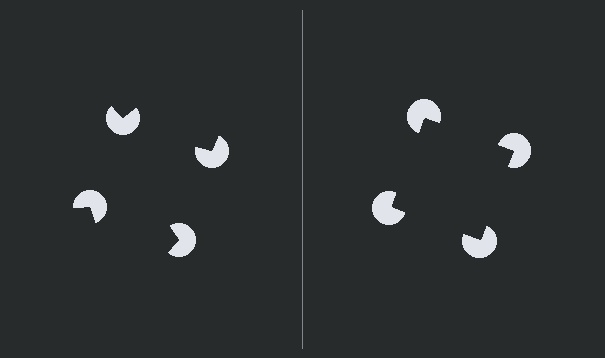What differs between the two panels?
The pac-man discs are positioned identically on both sides; only the wedge orientations differ. On the right they align to a square; on the left they are misaligned.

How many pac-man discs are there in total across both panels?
8 — 4 on each side.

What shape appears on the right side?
An illusory square.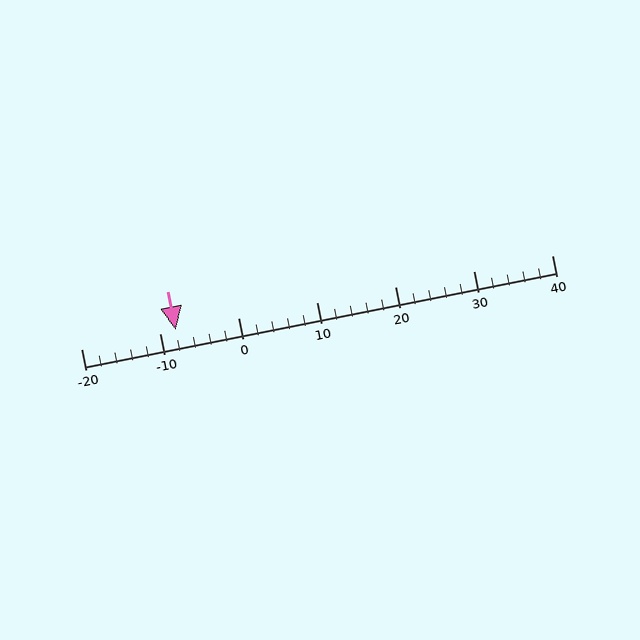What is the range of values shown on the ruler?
The ruler shows values from -20 to 40.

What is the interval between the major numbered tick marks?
The major tick marks are spaced 10 units apart.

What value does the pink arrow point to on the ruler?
The pink arrow points to approximately -8.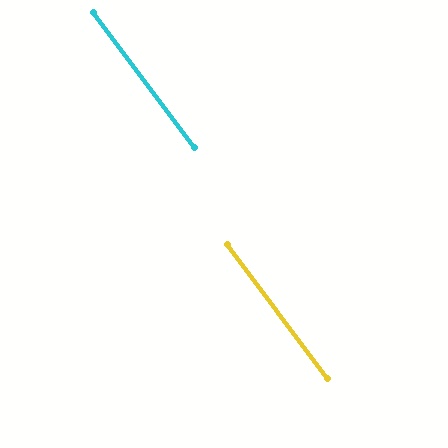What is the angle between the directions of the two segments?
Approximately 0 degrees.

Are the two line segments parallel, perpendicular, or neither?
Parallel — their directions differ by only 0.2°.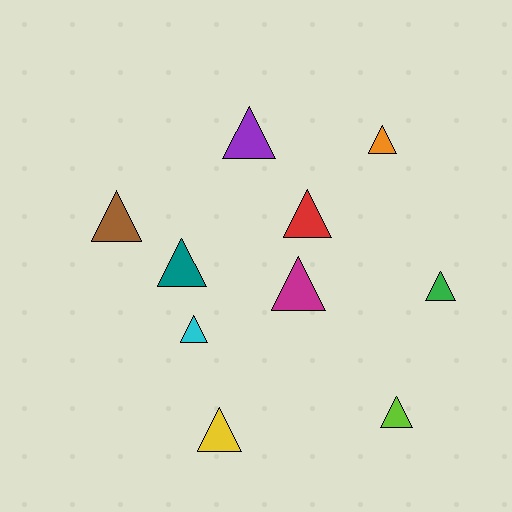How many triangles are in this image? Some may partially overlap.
There are 10 triangles.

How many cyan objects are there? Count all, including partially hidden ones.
There is 1 cyan object.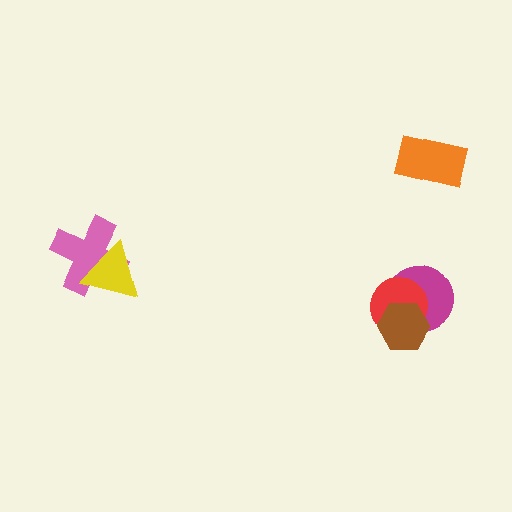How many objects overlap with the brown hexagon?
2 objects overlap with the brown hexagon.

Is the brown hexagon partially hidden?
No, no other shape covers it.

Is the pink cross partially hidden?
Yes, it is partially covered by another shape.